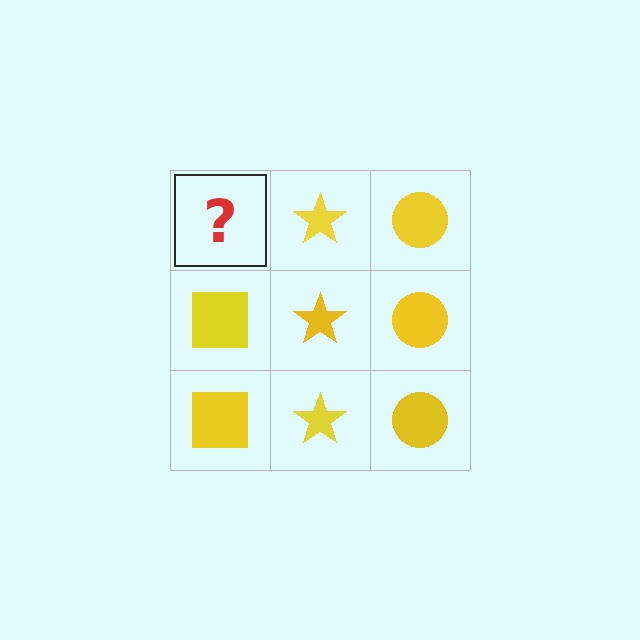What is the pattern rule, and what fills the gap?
The rule is that each column has a consistent shape. The gap should be filled with a yellow square.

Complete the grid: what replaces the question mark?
The question mark should be replaced with a yellow square.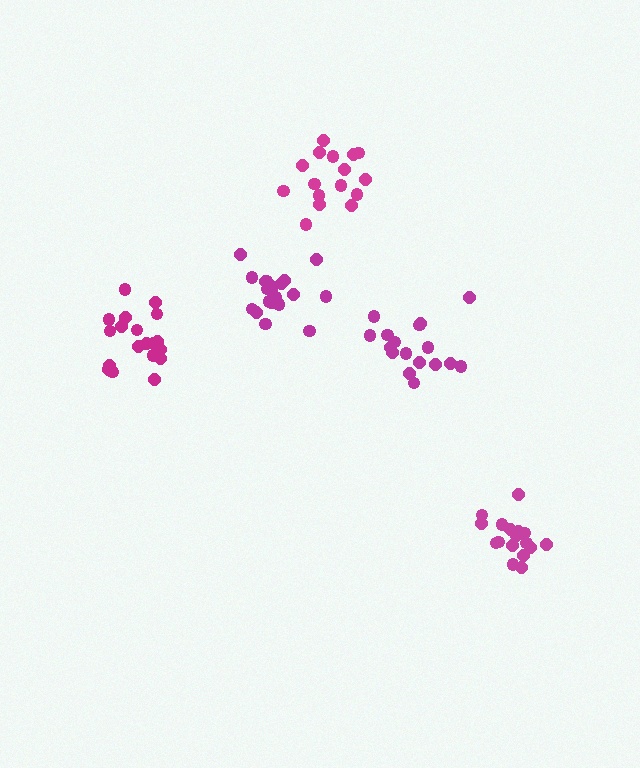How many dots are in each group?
Group 1: 19 dots, Group 2: 17 dots, Group 3: 16 dots, Group 4: 20 dots, Group 5: 17 dots (89 total).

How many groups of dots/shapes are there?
There are 5 groups.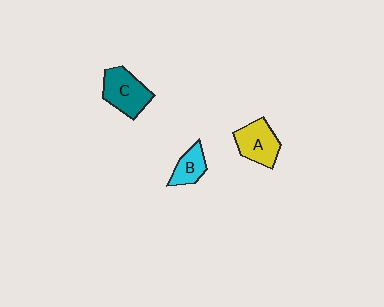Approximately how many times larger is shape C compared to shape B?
Approximately 1.7 times.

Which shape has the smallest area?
Shape B (cyan).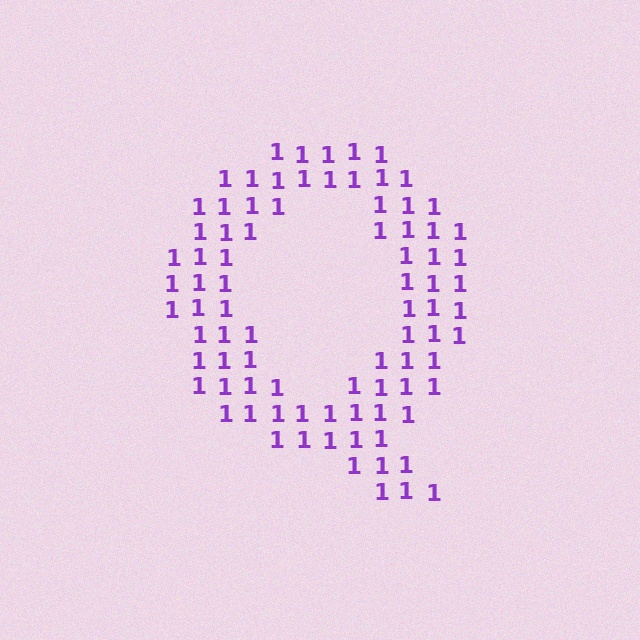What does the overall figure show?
The overall figure shows the letter Q.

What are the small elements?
The small elements are digit 1's.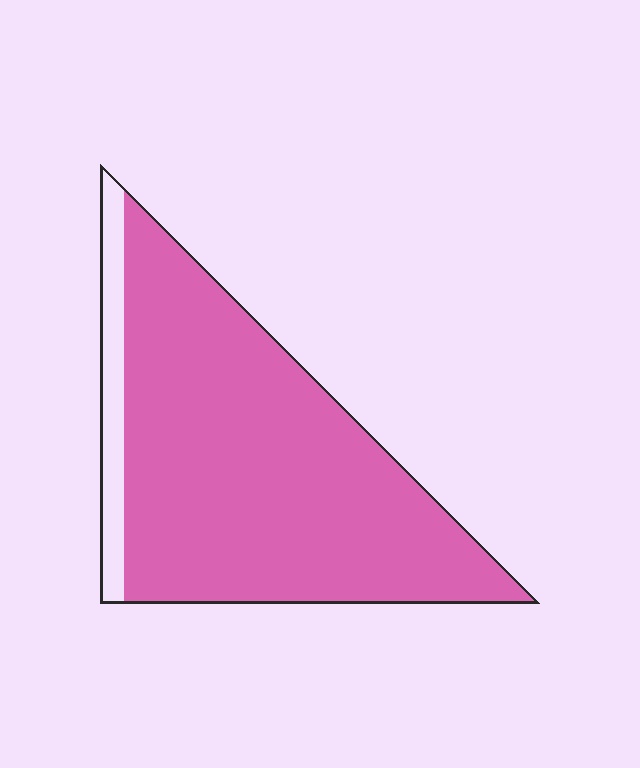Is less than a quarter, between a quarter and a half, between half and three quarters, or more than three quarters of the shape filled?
More than three quarters.